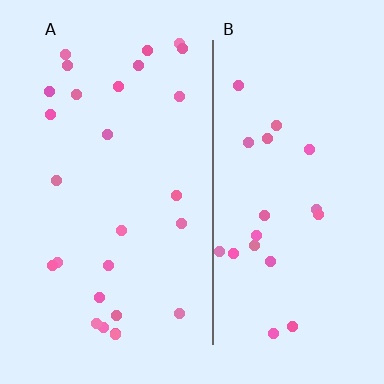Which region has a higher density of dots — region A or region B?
A (the left).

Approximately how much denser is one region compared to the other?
Approximately 1.3× — region A over region B.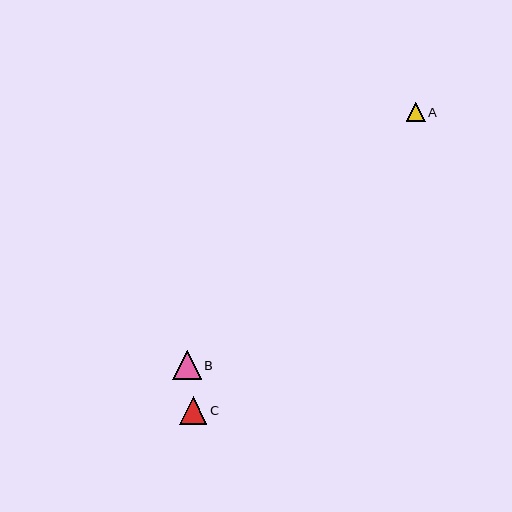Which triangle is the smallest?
Triangle A is the smallest with a size of approximately 18 pixels.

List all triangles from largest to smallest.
From largest to smallest: B, C, A.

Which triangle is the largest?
Triangle B is the largest with a size of approximately 28 pixels.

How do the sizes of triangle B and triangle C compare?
Triangle B and triangle C are approximately the same size.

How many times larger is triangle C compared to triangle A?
Triangle C is approximately 1.5 times the size of triangle A.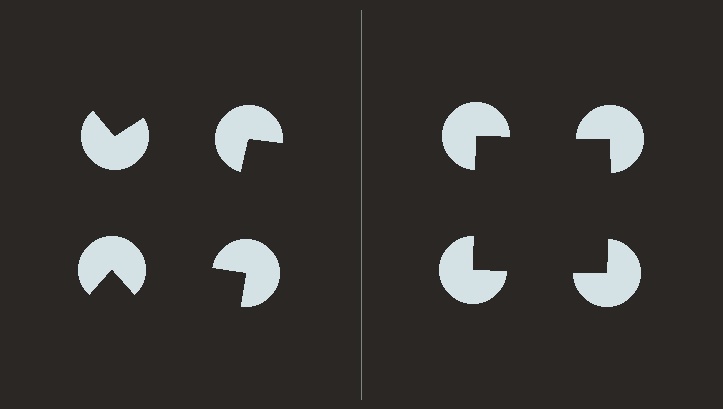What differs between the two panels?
The pac-man discs are positioned identically on both sides; only the wedge orientations differ. On the right they align to a square; on the left they are misaligned.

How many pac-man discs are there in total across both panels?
8 — 4 on each side.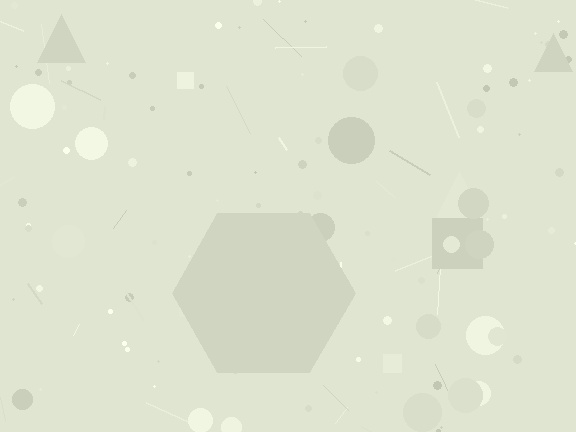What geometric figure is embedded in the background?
A hexagon is embedded in the background.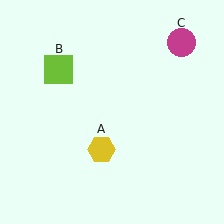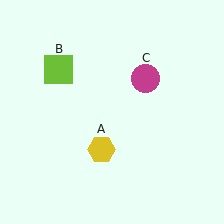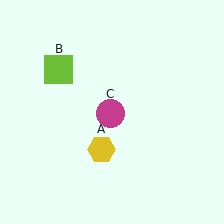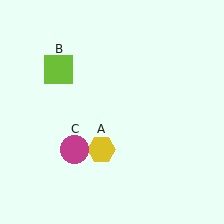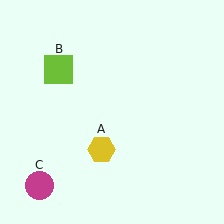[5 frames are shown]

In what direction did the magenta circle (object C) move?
The magenta circle (object C) moved down and to the left.